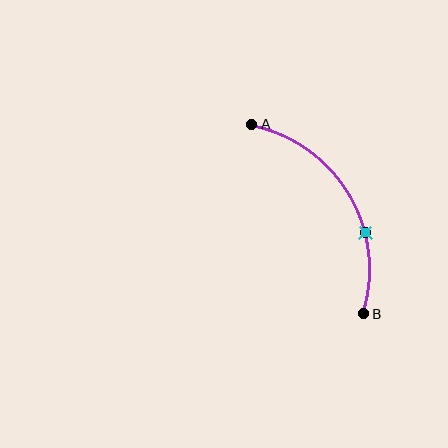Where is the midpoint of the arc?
The arc midpoint is the point on the curve farthest from the straight line joining A and B. It sits to the right of that line.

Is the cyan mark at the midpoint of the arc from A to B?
No. The cyan mark lies on the arc but is closer to endpoint B. The arc midpoint would be at the point on the curve equidistant along the arc from both A and B.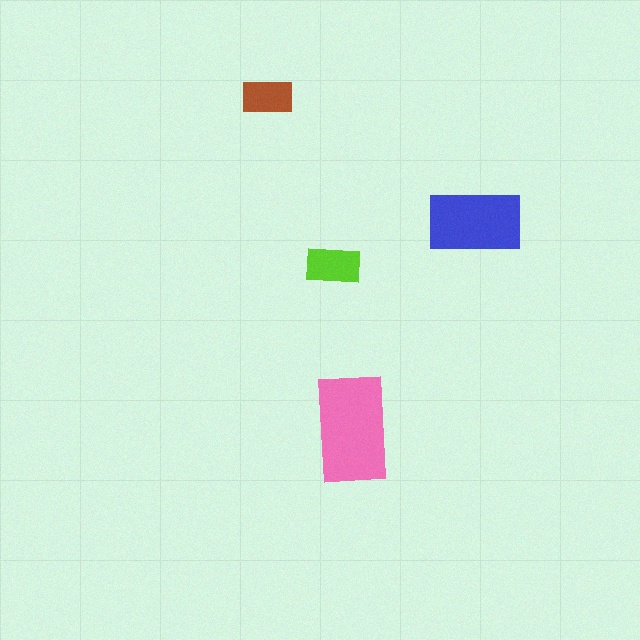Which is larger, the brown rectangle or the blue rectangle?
The blue one.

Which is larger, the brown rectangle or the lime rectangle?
The lime one.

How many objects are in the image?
There are 4 objects in the image.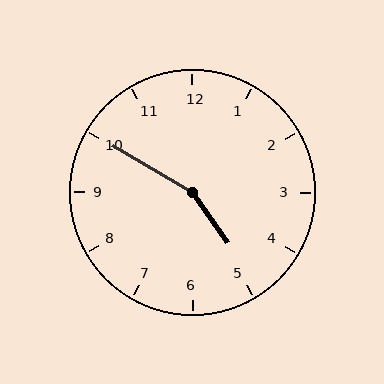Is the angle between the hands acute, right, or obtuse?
It is obtuse.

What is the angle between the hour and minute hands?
Approximately 155 degrees.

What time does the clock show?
4:50.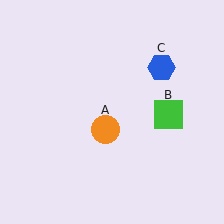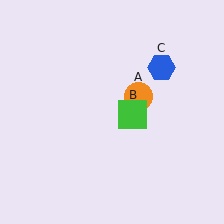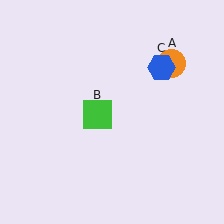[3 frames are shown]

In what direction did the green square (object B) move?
The green square (object B) moved left.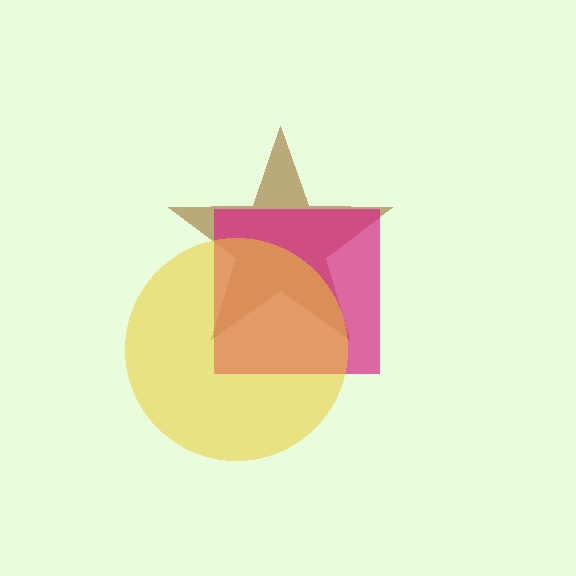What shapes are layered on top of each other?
The layered shapes are: a brown star, a magenta square, a yellow circle.